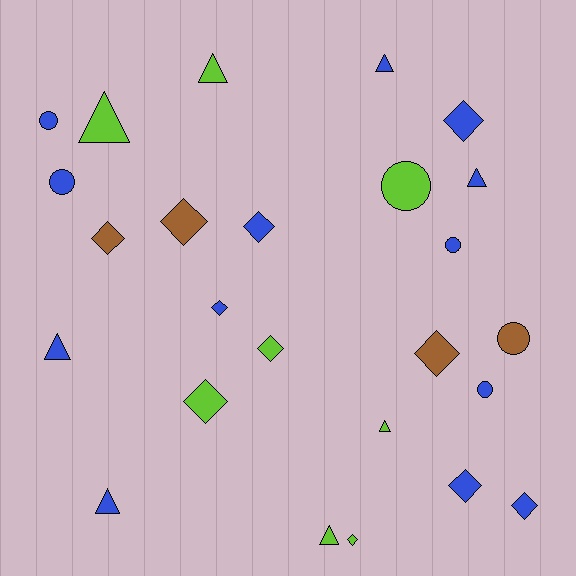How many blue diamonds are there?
There are 5 blue diamonds.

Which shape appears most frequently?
Diamond, with 11 objects.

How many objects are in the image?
There are 25 objects.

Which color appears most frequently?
Blue, with 13 objects.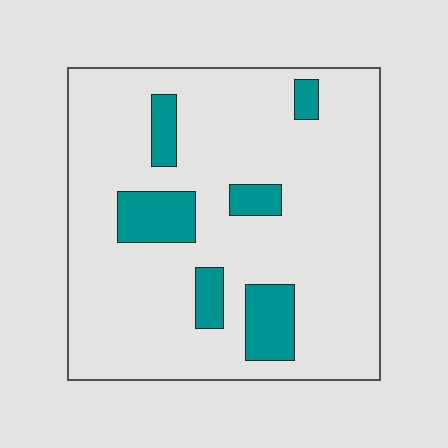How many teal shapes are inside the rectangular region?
6.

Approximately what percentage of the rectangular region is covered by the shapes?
Approximately 15%.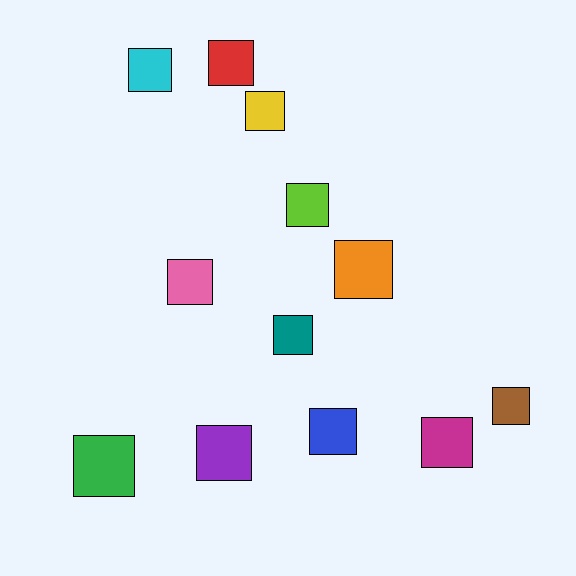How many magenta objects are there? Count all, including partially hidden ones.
There is 1 magenta object.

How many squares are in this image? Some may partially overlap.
There are 12 squares.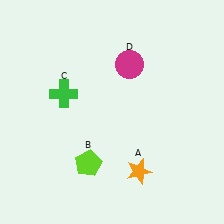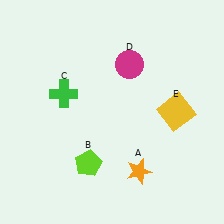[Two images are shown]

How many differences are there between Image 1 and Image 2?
There is 1 difference between the two images.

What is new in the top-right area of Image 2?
A yellow square (E) was added in the top-right area of Image 2.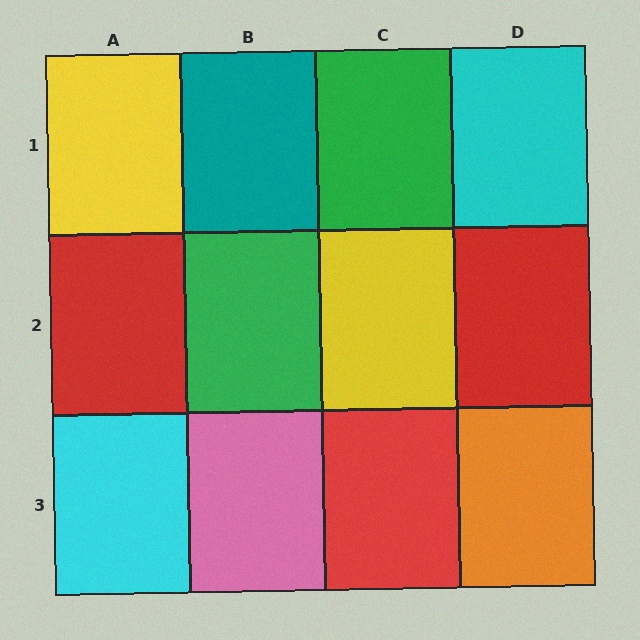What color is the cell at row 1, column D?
Cyan.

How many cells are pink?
1 cell is pink.